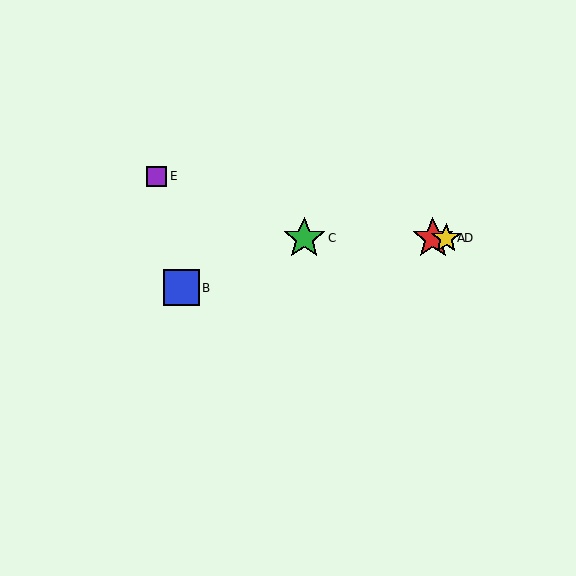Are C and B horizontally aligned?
No, C is at y≈238 and B is at y≈288.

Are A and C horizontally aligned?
Yes, both are at y≈238.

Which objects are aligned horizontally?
Objects A, C, D are aligned horizontally.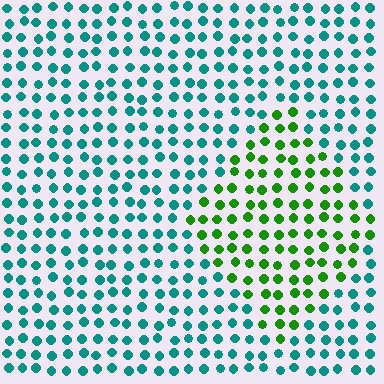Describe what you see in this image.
The image is filled with small teal elements in a uniform arrangement. A diamond-shaped region is visible where the elements are tinted to a slightly different hue, forming a subtle color boundary.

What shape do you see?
I see a diamond.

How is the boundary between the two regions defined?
The boundary is defined purely by a slight shift in hue (about 60 degrees). Spacing, size, and orientation are identical on both sides.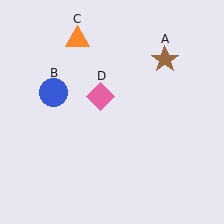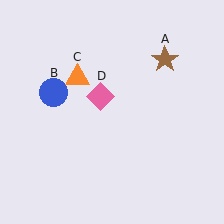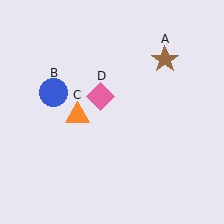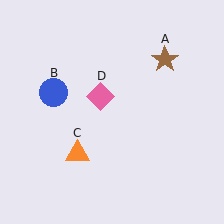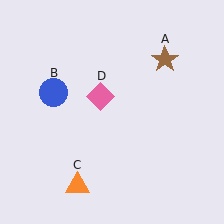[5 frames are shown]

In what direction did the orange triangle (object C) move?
The orange triangle (object C) moved down.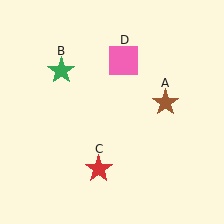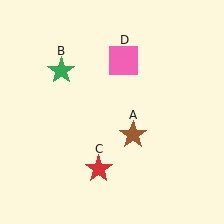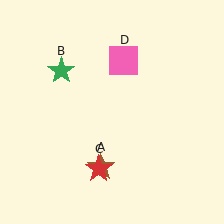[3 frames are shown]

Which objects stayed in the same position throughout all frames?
Green star (object B) and red star (object C) and pink square (object D) remained stationary.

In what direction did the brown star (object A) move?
The brown star (object A) moved down and to the left.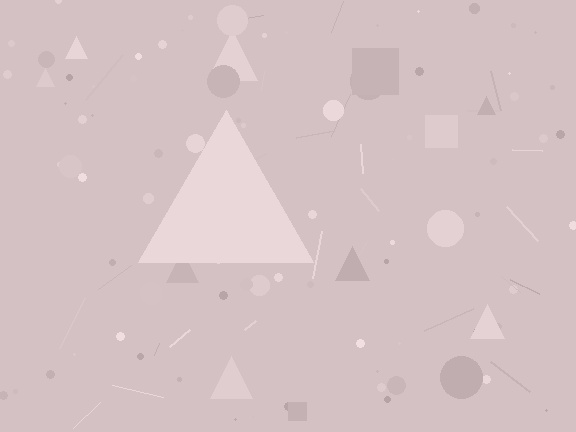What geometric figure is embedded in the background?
A triangle is embedded in the background.